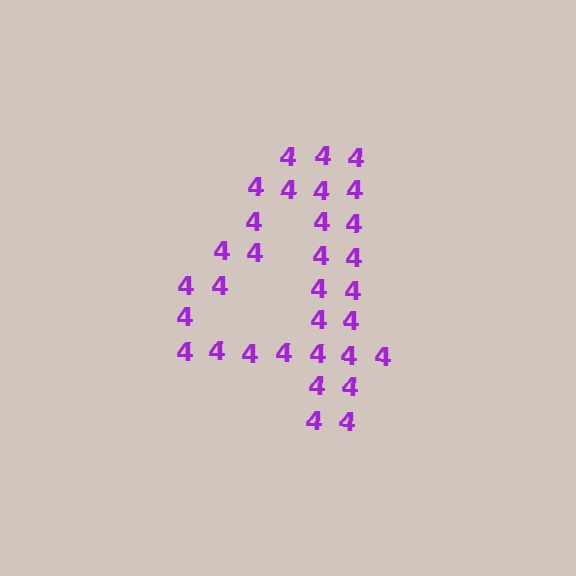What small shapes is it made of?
It is made of small digit 4's.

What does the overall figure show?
The overall figure shows the digit 4.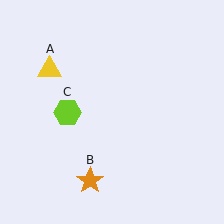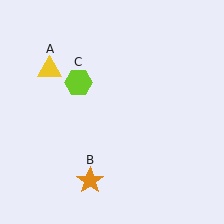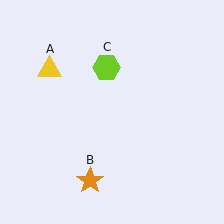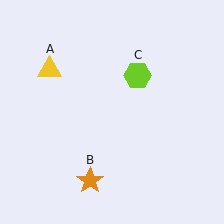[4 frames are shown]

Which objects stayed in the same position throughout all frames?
Yellow triangle (object A) and orange star (object B) remained stationary.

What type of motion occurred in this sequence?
The lime hexagon (object C) rotated clockwise around the center of the scene.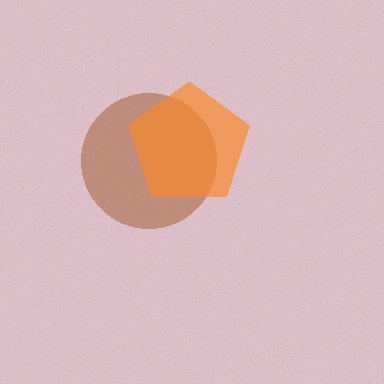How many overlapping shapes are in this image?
There are 2 overlapping shapes in the image.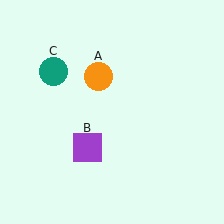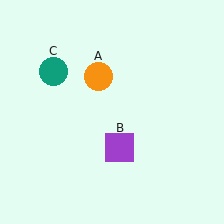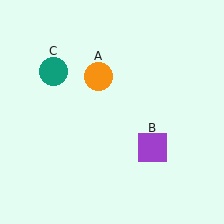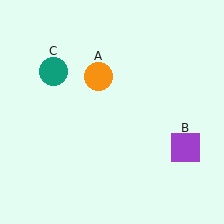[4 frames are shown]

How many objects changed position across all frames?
1 object changed position: purple square (object B).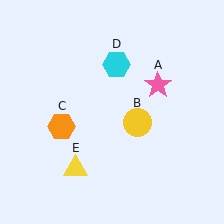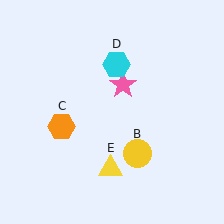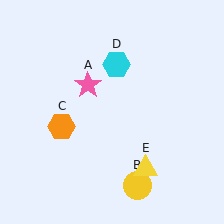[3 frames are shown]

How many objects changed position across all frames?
3 objects changed position: pink star (object A), yellow circle (object B), yellow triangle (object E).